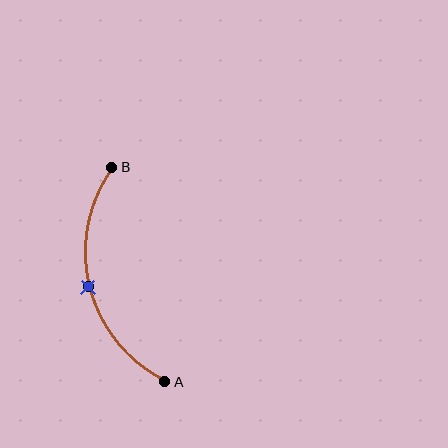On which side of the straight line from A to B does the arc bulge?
The arc bulges to the left of the straight line connecting A and B.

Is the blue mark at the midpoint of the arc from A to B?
Yes. The blue mark lies on the arc at equal arc-length from both A and B — it is the arc midpoint.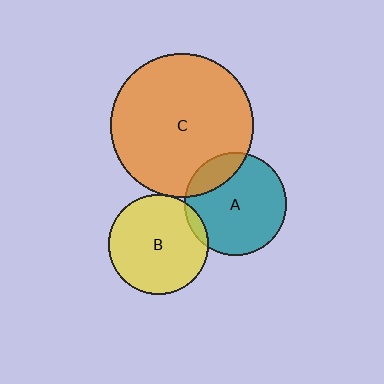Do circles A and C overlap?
Yes.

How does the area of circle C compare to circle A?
Approximately 2.0 times.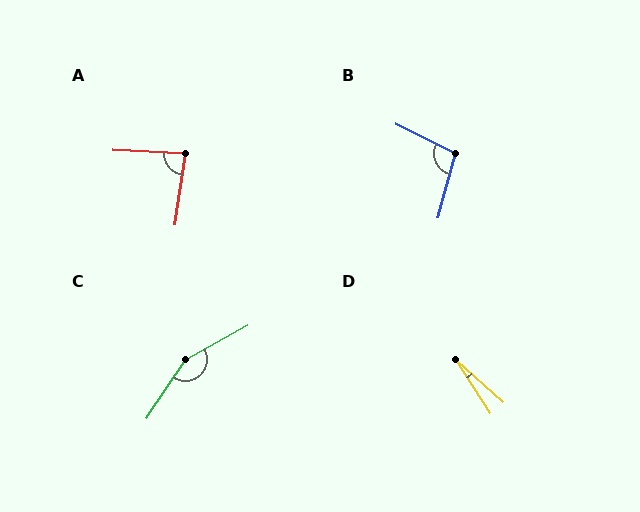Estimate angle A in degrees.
Approximately 84 degrees.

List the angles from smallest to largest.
D (16°), A (84°), B (101°), C (152°).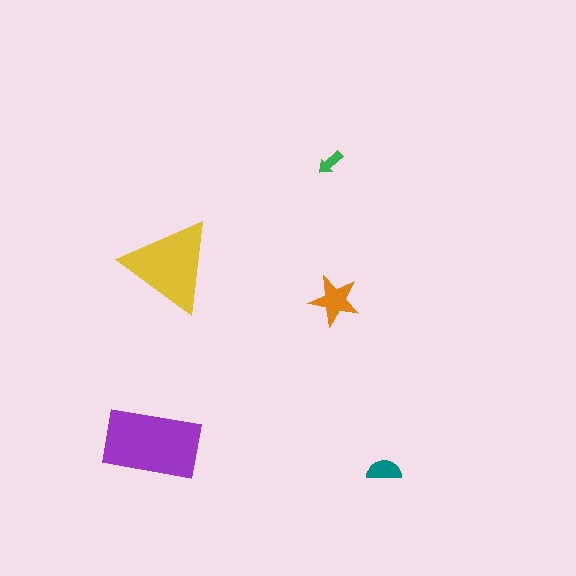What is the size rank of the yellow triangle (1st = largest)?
2nd.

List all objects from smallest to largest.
The green arrow, the teal semicircle, the orange star, the yellow triangle, the purple rectangle.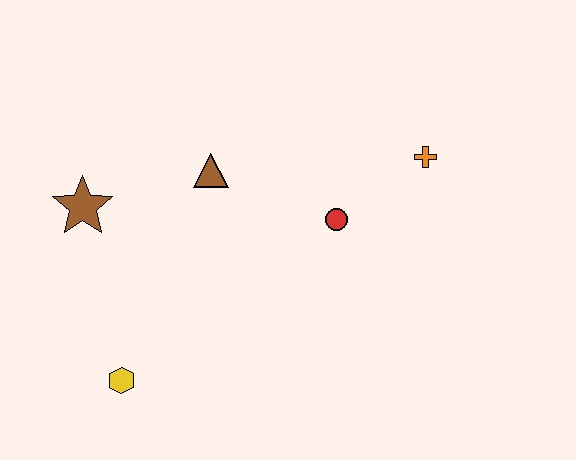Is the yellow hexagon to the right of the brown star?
Yes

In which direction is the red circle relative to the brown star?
The red circle is to the right of the brown star.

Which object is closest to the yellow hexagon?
The brown star is closest to the yellow hexagon.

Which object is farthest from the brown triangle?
The yellow hexagon is farthest from the brown triangle.